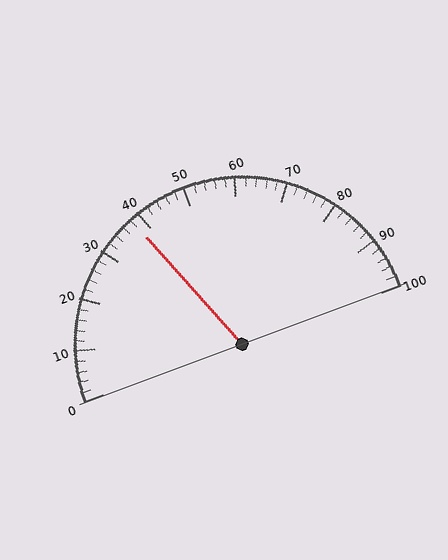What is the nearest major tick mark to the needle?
The nearest major tick mark is 40.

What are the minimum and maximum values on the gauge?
The gauge ranges from 0 to 100.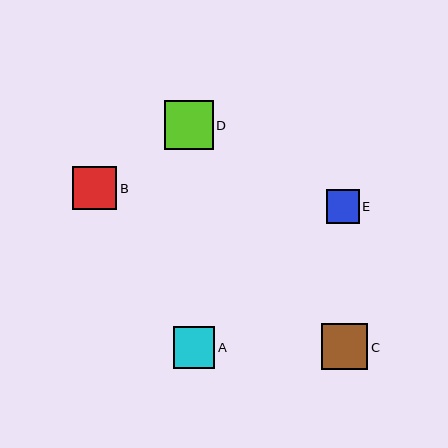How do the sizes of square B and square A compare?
Square B and square A are approximately the same size.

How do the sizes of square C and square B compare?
Square C and square B are approximately the same size.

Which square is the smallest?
Square E is the smallest with a size of approximately 33 pixels.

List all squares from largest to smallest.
From largest to smallest: D, C, B, A, E.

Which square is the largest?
Square D is the largest with a size of approximately 49 pixels.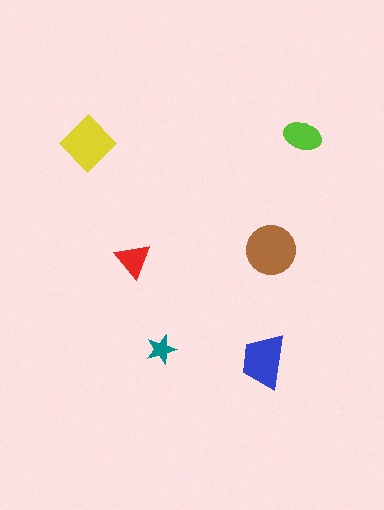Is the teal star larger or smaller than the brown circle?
Smaller.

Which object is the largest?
The brown circle.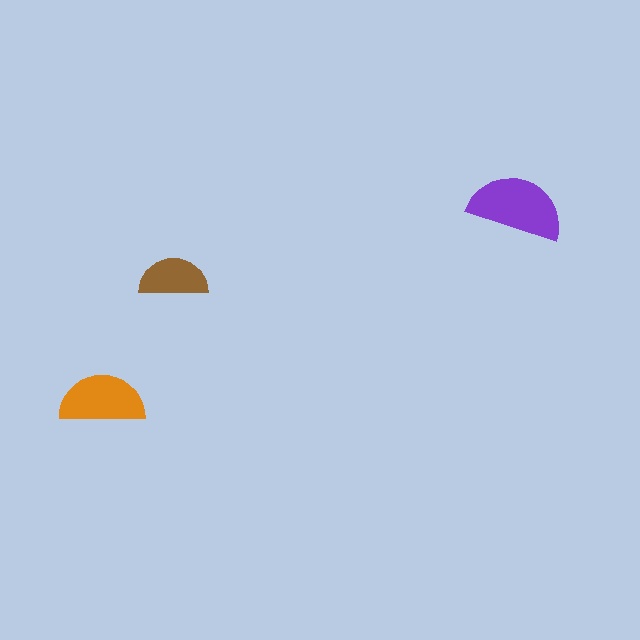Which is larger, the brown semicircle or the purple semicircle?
The purple one.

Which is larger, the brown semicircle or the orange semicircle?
The orange one.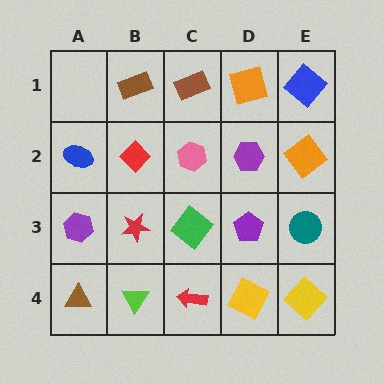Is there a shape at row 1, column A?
No, that cell is empty.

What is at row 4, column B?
A lime triangle.